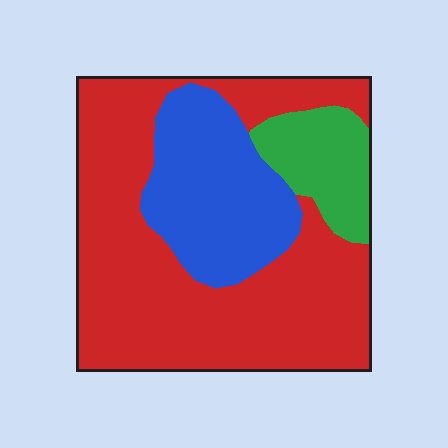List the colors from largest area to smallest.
From largest to smallest: red, blue, green.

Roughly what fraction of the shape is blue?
Blue takes up about one quarter (1/4) of the shape.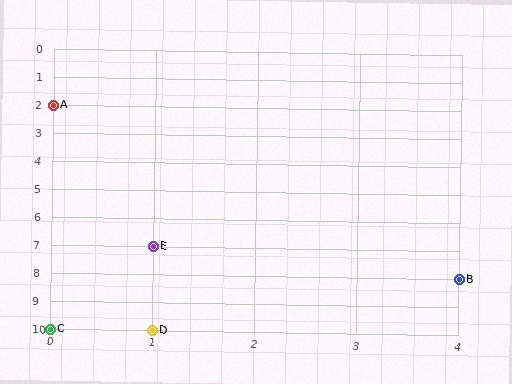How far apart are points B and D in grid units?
Points B and D are 3 columns and 2 rows apart (about 3.6 grid units diagonally).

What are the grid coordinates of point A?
Point A is at grid coordinates (0, 2).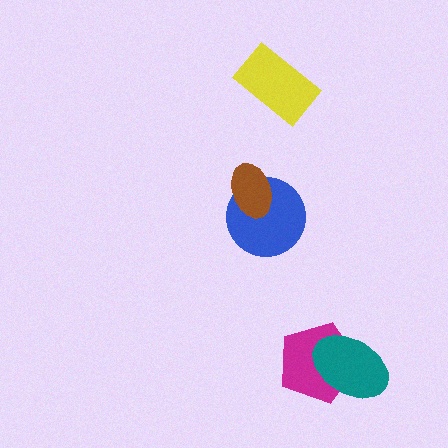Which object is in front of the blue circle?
The brown ellipse is in front of the blue circle.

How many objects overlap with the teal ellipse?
1 object overlaps with the teal ellipse.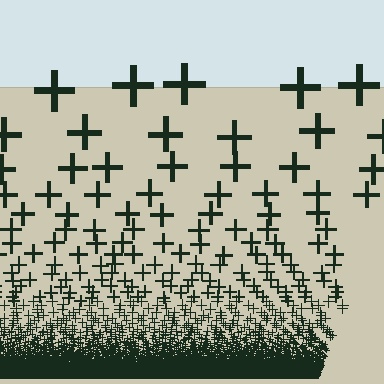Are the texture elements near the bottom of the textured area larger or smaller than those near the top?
Smaller. The gradient is inverted — elements near the bottom are smaller and denser.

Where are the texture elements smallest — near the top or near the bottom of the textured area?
Near the bottom.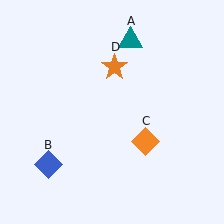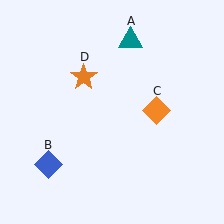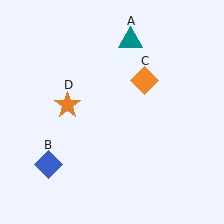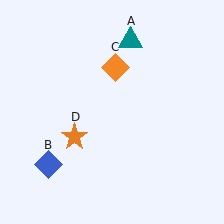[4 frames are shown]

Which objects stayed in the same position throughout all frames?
Teal triangle (object A) and blue diamond (object B) remained stationary.